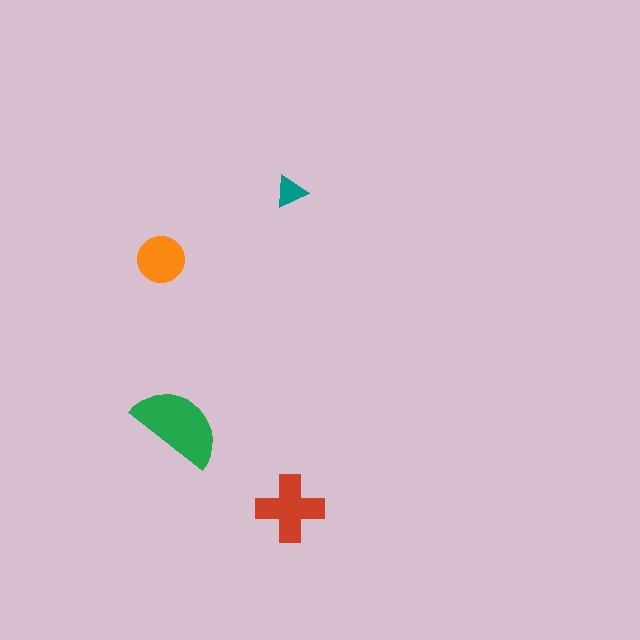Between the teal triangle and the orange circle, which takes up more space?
The orange circle.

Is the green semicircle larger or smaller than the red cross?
Larger.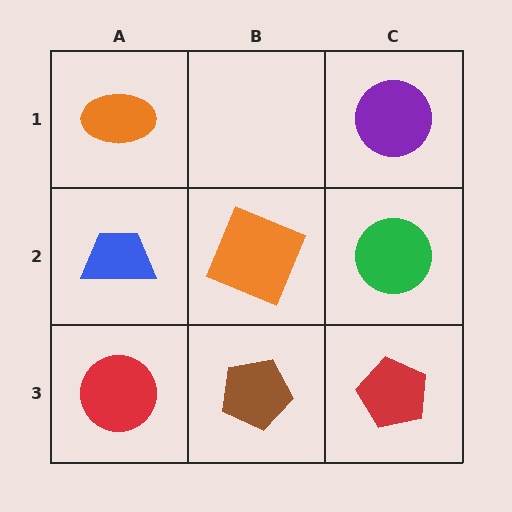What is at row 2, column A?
A blue trapezoid.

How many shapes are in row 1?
2 shapes.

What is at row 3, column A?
A red circle.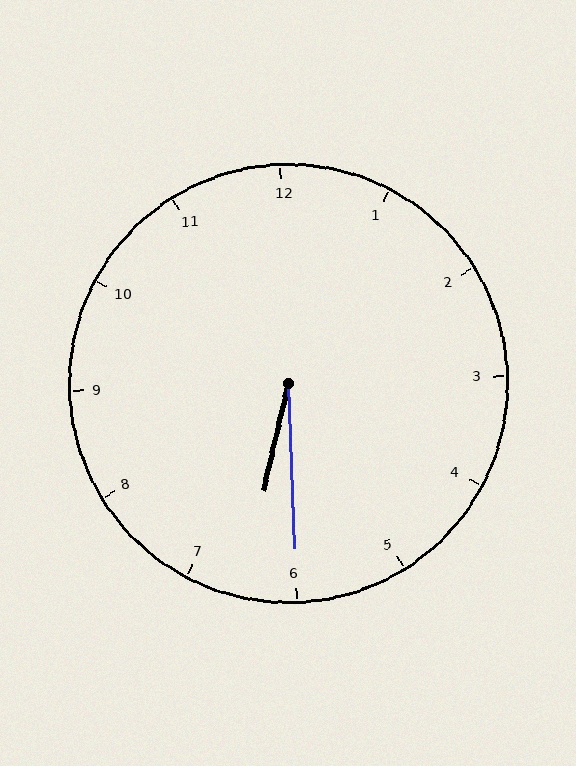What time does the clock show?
6:30.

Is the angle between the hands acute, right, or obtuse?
It is acute.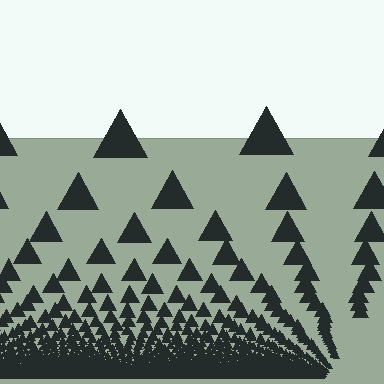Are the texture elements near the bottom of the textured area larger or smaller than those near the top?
Smaller. The gradient is inverted — elements near the bottom are smaller and denser.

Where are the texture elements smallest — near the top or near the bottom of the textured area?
Near the bottom.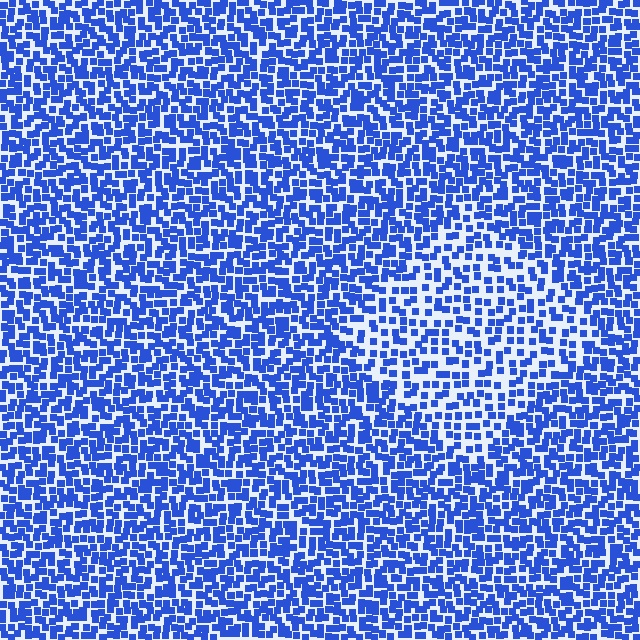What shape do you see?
I see a diamond.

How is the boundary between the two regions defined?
The boundary is defined by a change in element density (approximately 1.7x ratio). All elements are the same color, size, and shape.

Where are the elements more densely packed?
The elements are more densely packed outside the diamond boundary.